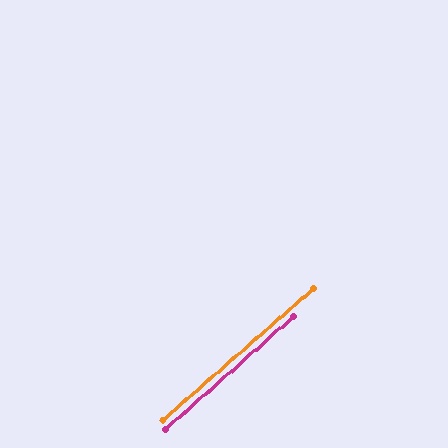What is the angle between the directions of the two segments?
Approximately 0 degrees.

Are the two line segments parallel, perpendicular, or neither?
Parallel — their directions differ by only 0.2°.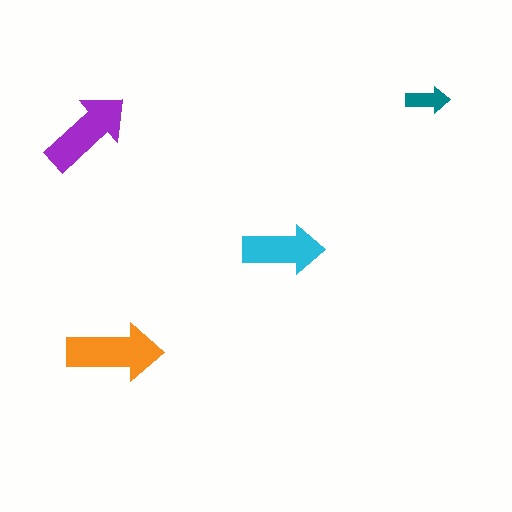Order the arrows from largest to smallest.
the orange one, the purple one, the cyan one, the teal one.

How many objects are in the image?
There are 4 objects in the image.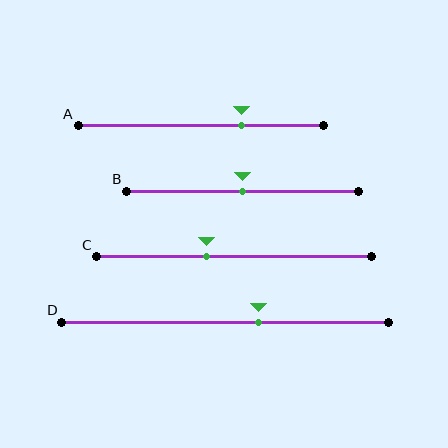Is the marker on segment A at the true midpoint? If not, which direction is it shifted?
No, the marker on segment A is shifted to the right by about 17% of the segment length.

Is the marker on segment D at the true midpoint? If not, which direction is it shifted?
No, the marker on segment D is shifted to the right by about 10% of the segment length.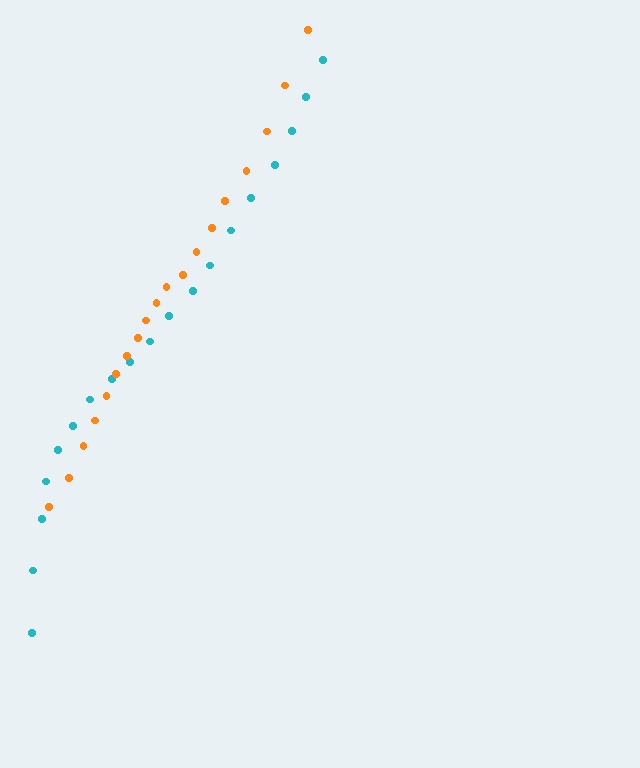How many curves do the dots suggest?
There are 2 distinct paths.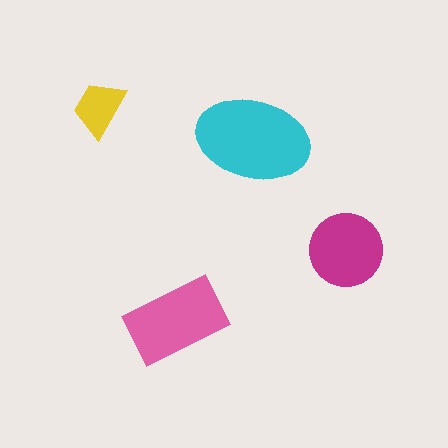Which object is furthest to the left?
The yellow trapezoid is leftmost.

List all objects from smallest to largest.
The yellow trapezoid, the magenta circle, the pink rectangle, the cyan ellipse.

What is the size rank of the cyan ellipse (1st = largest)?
1st.